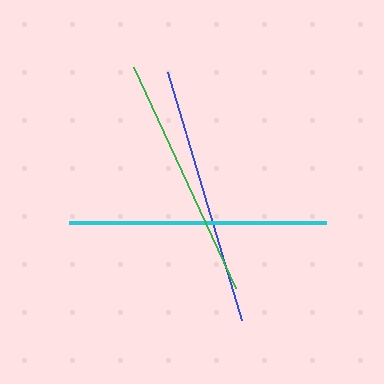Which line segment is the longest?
The blue line is the longest at approximately 258 pixels.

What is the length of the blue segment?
The blue segment is approximately 258 pixels long.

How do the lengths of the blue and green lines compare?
The blue and green lines are approximately the same length.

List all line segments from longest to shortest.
From longest to shortest: blue, cyan, green.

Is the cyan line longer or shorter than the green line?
The cyan line is longer than the green line.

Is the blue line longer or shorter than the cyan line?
The blue line is longer than the cyan line.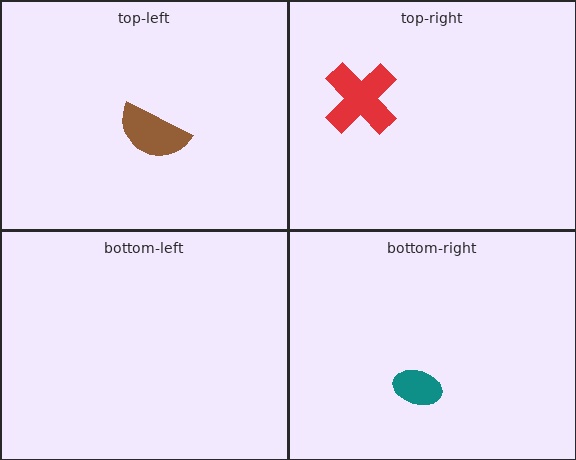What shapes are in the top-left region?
The brown semicircle.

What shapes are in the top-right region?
The red cross.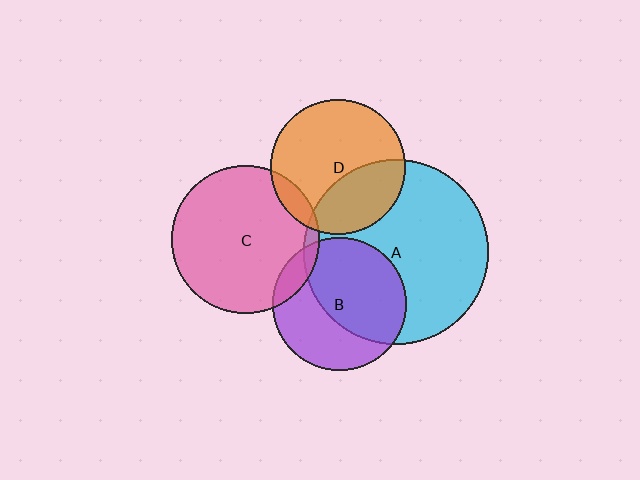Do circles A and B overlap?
Yes.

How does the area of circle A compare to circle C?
Approximately 1.6 times.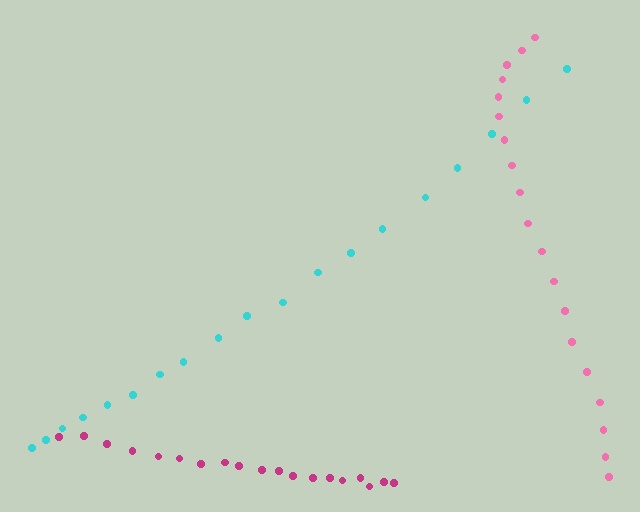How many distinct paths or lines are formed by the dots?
There are 3 distinct paths.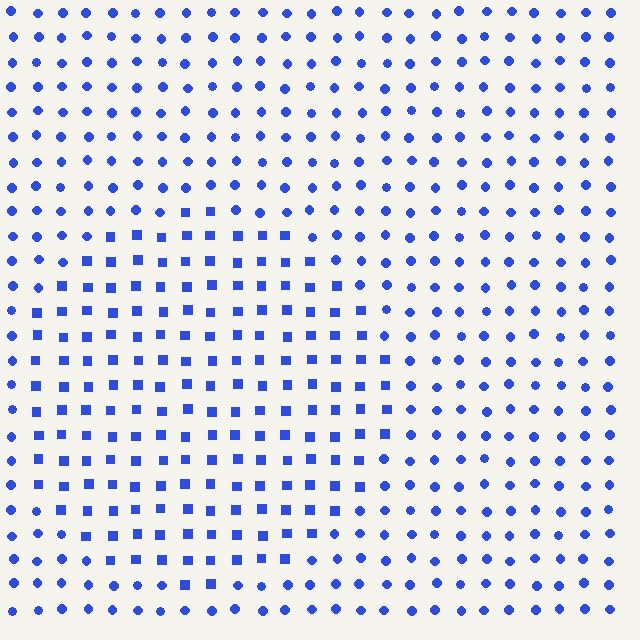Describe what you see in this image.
The image is filled with small blue elements arranged in a uniform grid. A circle-shaped region contains squares, while the surrounding area contains circles. The boundary is defined purely by the change in element shape.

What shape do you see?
I see a circle.